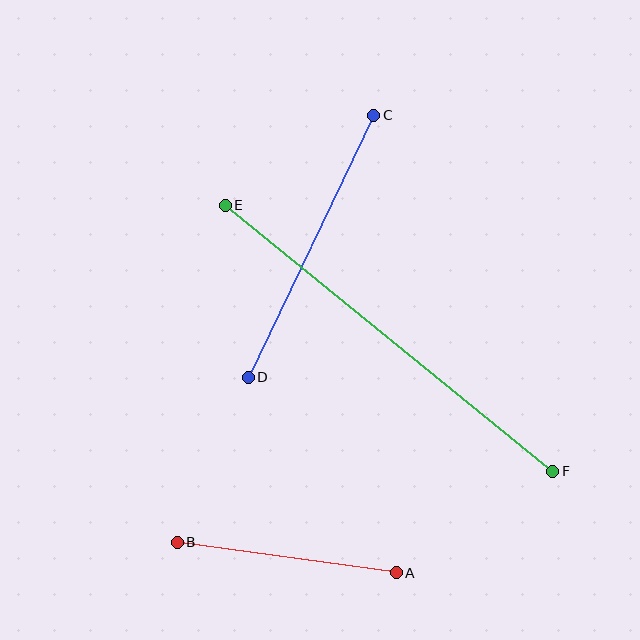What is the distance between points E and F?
The distance is approximately 422 pixels.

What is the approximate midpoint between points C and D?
The midpoint is at approximately (311, 246) pixels.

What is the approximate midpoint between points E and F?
The midpoint is at approximately (389, 338) pixels.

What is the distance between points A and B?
The distance is approximately 221 pixels.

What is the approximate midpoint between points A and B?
The midpoint is at approximately (287, 557) pixels.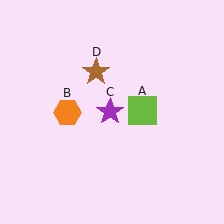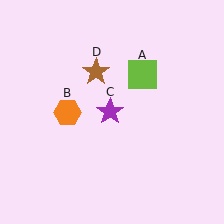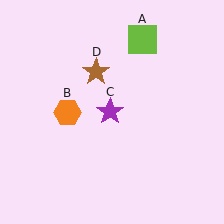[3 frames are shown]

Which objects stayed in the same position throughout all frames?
Orange hexagon (object B) and purple star (object C) and brown star (object D) remained stationary.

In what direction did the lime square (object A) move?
The lime square (object A) moved up.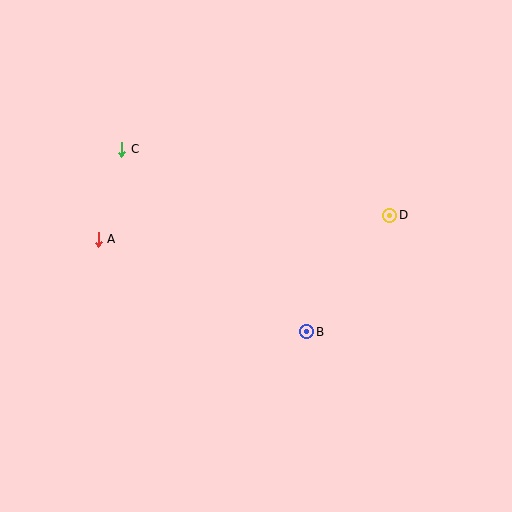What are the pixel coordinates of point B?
Point B is at (307, 332).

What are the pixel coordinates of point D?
Point D is at (390, 215).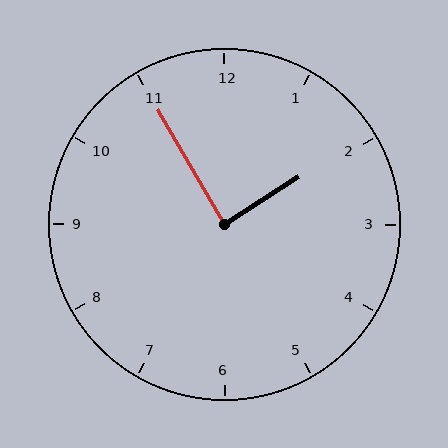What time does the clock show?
1:55.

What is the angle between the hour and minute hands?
Approximately 88 degrees.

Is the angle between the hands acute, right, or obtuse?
It is right.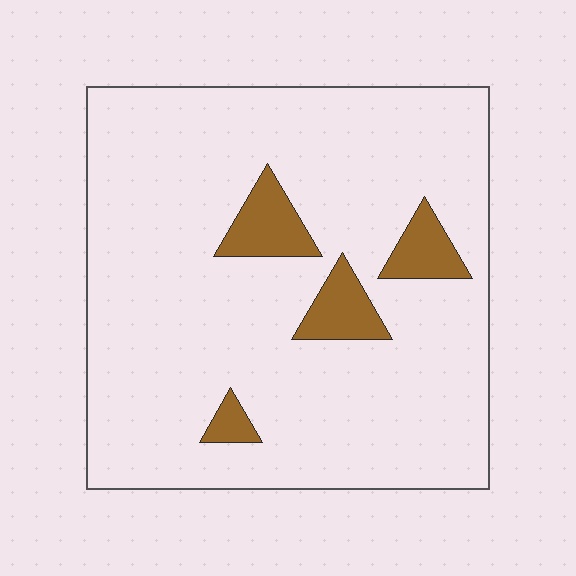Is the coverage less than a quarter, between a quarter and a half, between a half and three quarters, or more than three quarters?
Less than a quarter.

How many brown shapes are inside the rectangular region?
4.